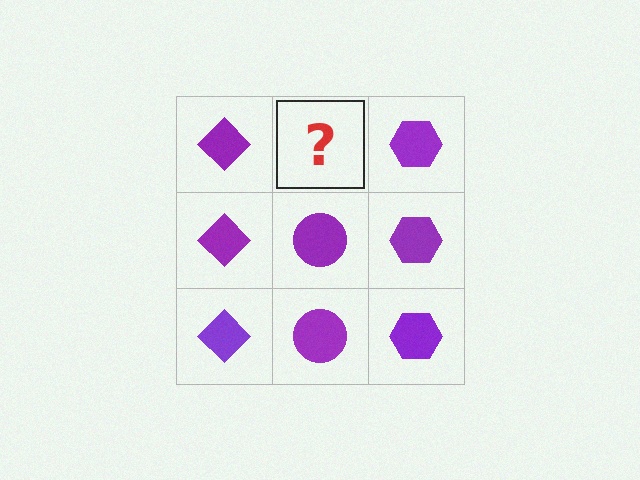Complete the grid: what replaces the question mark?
The question mark should be replaced with a purple circle.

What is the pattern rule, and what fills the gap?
The rule is that each column has a consistent shape. The gap should be filled with a purple circle.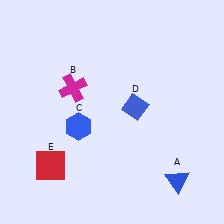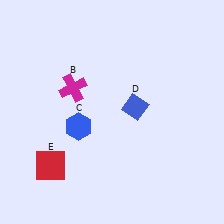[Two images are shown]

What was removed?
The blue triangle (A) was removed in Image 2.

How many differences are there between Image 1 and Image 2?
There is 1 difference between the two images.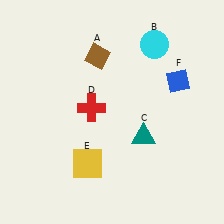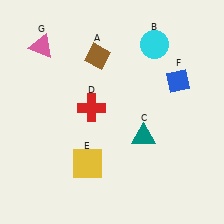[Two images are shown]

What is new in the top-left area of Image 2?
A pink triangle (G) was added in the top-left area of Image 2.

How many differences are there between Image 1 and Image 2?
There is 1 difference between the two images.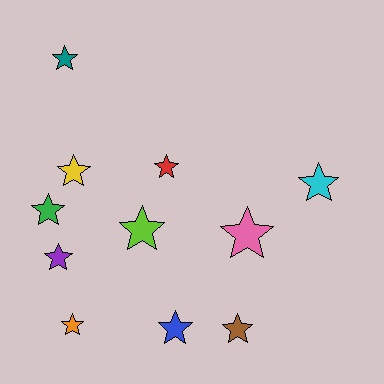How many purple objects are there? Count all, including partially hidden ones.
There is 1 purple object.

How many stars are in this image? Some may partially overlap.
There are 11 stars.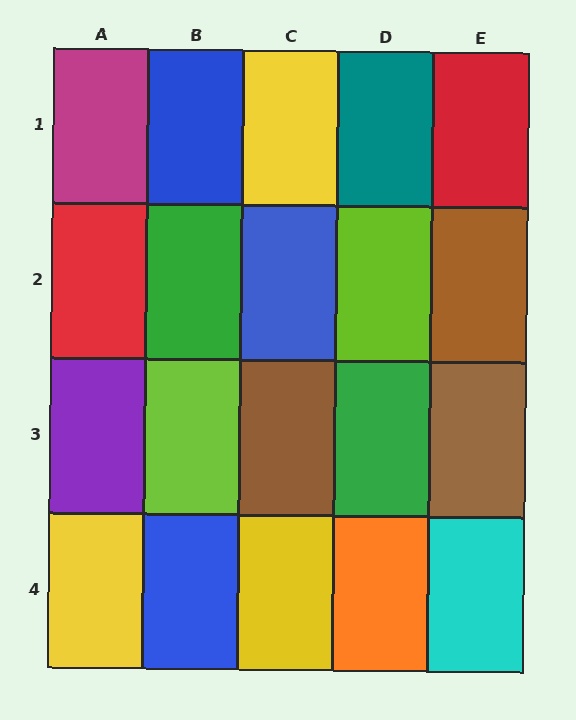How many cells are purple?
1 cell is purple.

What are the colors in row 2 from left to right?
Red, green, blue, lime, brown.